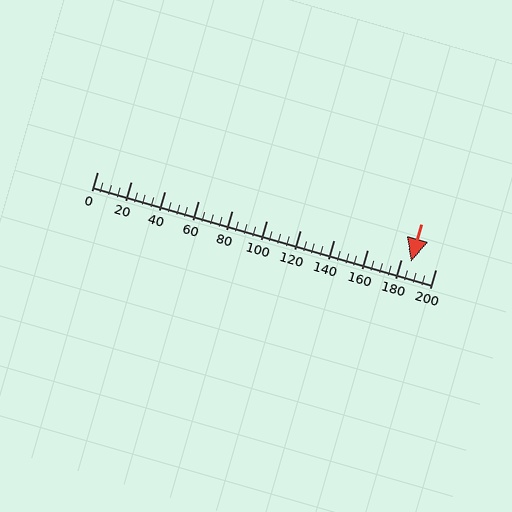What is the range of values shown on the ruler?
The ruler shows values from 0 to 200.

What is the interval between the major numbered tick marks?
The major tick marks are spaced 20 units apart.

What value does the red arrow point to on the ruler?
The red arrow points to approximately 186.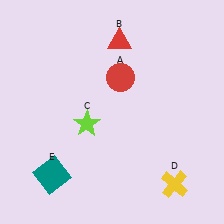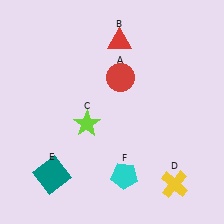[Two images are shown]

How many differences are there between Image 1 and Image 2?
There is 1 difference between the two images.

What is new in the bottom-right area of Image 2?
A cyan pentagon (F) was added in the bottom-right area of Image 2.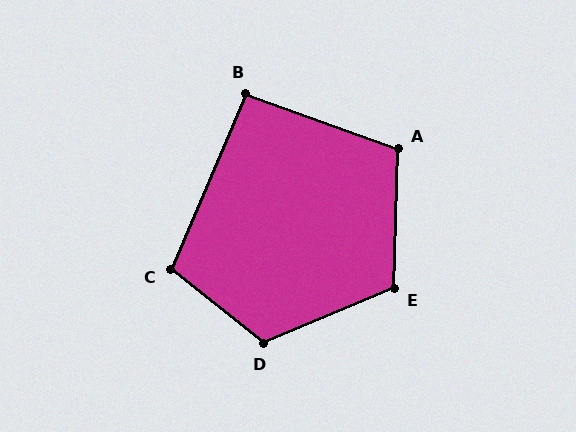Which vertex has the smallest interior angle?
B, at approximately 94 degrees.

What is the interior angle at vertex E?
Approximately 114 degrees (obtuse).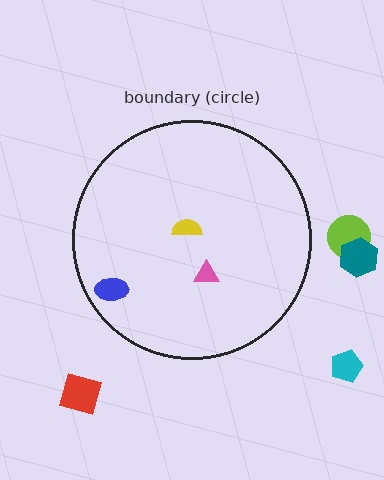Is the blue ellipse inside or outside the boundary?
Inside.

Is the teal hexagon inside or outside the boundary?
Outside.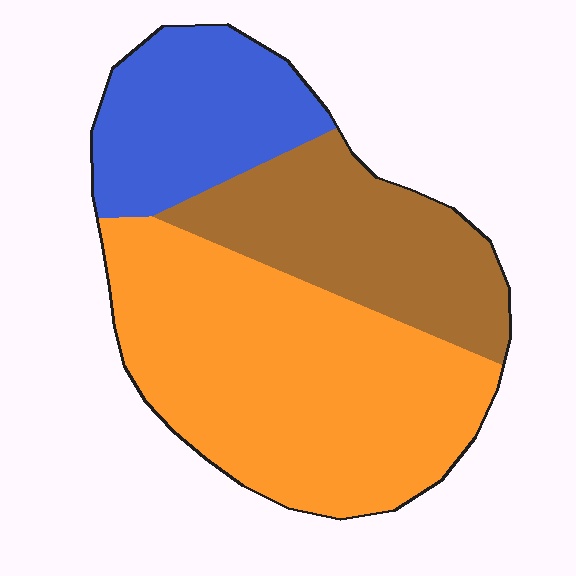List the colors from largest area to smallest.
From largest to smallest: orange, brown, blue.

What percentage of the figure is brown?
Brown takes up about one quarter (1/4) of the figure.